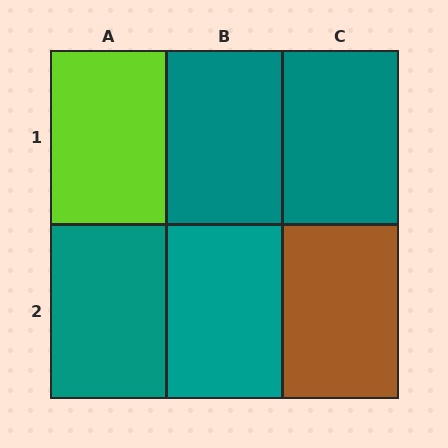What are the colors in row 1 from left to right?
Lime, teal, teal.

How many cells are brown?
1 cell is brown.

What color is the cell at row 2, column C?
Brown.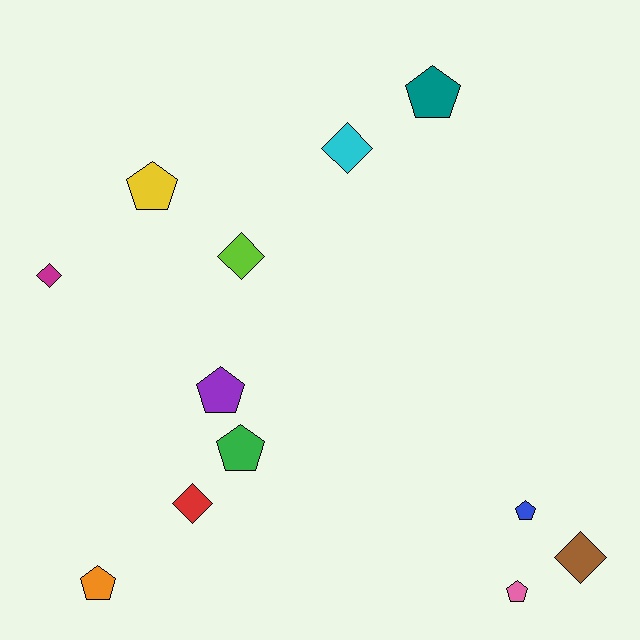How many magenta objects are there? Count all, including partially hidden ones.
There is 1 magenta object.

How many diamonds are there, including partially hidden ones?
There are 5 diamonds.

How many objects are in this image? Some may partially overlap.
There are 12 objects.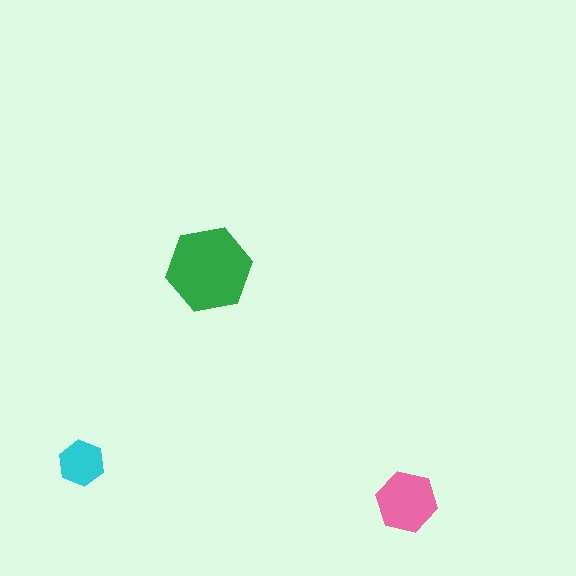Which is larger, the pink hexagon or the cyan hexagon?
The pink one.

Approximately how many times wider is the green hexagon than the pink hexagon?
About 1.5 times wider.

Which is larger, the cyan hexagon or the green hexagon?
The green one.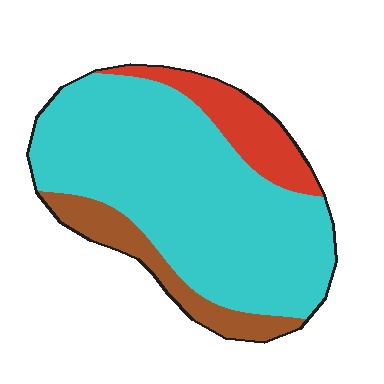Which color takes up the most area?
Cyan, at roughly 75%.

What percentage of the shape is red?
Red takes up about one eighth (1/8) of the shape.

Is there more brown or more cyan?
Cyan.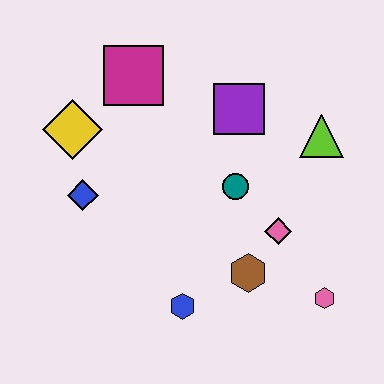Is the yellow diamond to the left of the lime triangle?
Yes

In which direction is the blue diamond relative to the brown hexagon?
The blue diamond is to the left of the brown hexagon.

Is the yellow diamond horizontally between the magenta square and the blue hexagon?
No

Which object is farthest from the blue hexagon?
The magenta square is farthest from the blue hexagon.